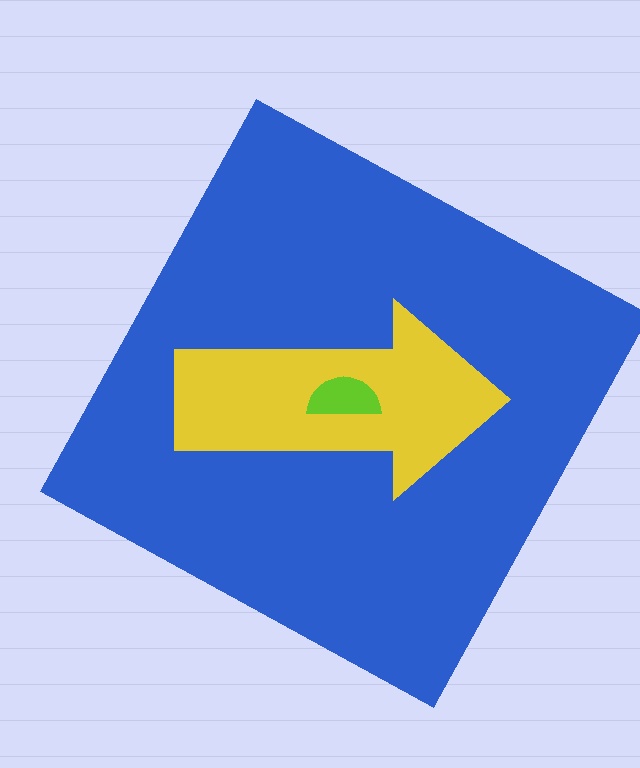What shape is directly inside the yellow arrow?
The lime semicircle.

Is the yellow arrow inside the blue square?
Yes.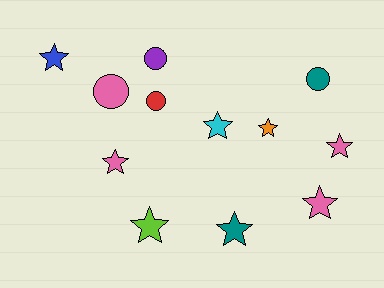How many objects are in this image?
There are 12 objects.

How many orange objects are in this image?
There is 1 orange object.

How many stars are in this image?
There are 8 stars.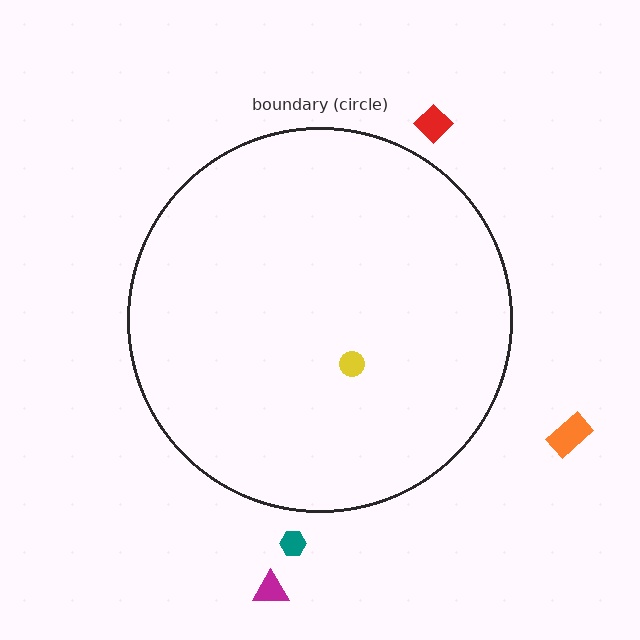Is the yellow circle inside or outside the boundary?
Inside.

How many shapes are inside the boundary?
1 inside, 4 outside.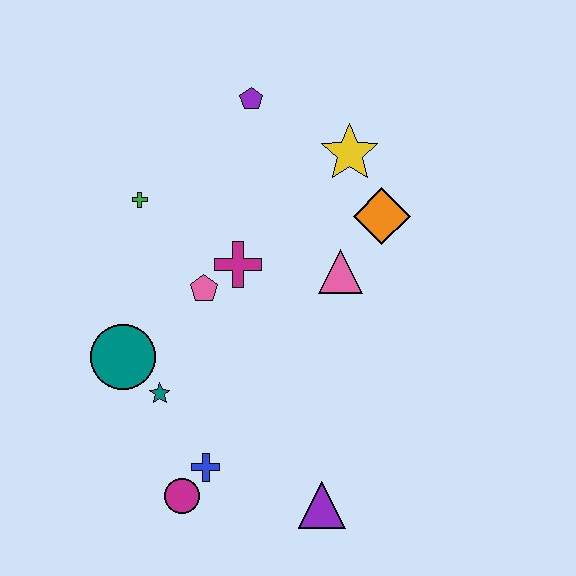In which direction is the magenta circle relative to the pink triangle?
The magenta circle is below the pink triangle.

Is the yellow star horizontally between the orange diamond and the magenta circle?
Yes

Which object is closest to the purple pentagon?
The yellow star is closest to the purple pentagon.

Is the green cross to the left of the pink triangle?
Yes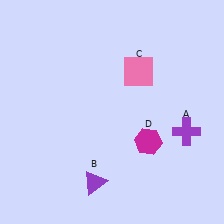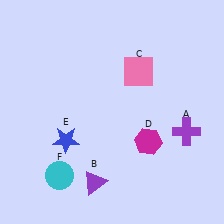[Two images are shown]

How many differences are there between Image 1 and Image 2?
There are 2 differences between the two images.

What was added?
A blue star (E), a cyan circle (F) were added in Image 2.